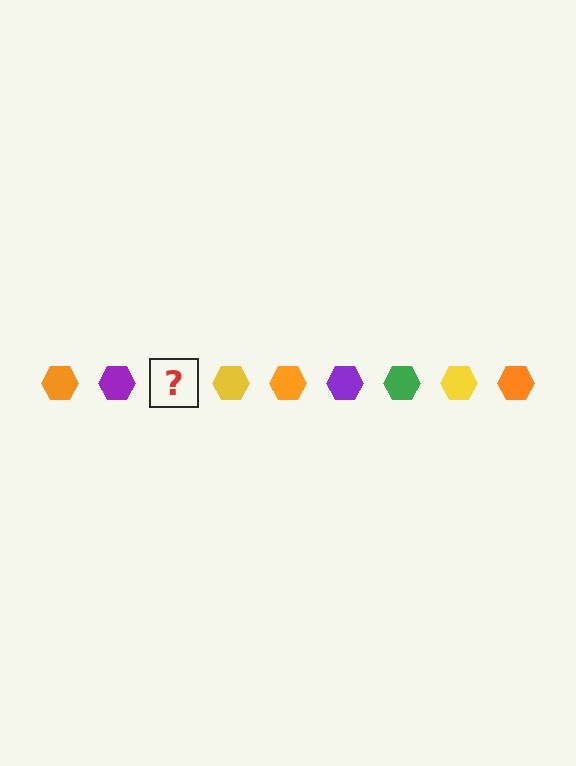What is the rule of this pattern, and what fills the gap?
The rule is that the pattern cycles through orange, purple, green, yellow hexagons. The gap should be filled with a green hexagon.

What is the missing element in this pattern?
The missing element is a green hexagon.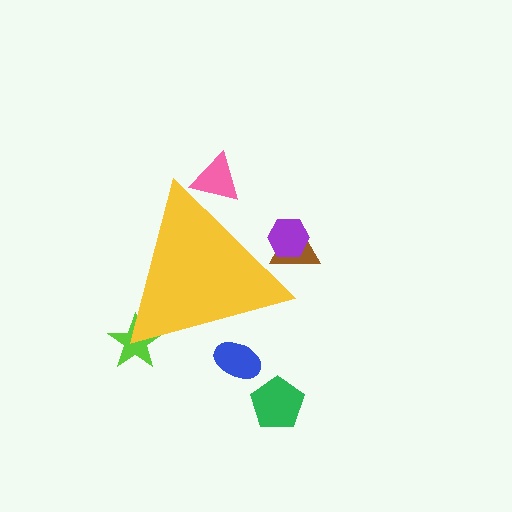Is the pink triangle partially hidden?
Yes, the pink triangle is partially hidden behind the yellow triangle.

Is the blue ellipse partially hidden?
Yes, the blue ellipse is partially hidden behind the yellow triangle.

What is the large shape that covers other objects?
A yellow triangle.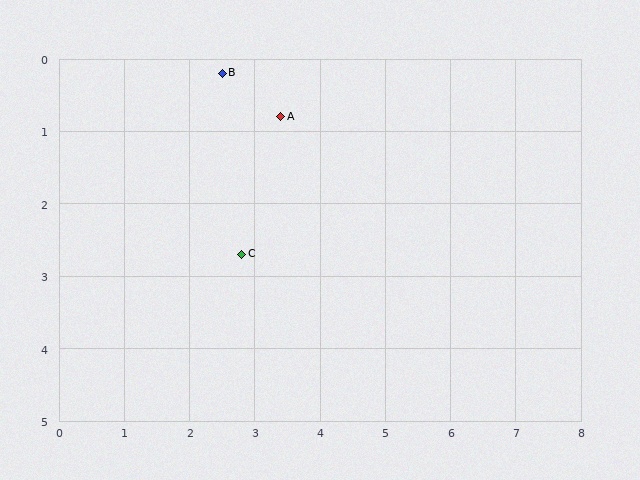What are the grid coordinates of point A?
Point A is at approximately (3.4, 0.8).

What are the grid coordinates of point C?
Point C is at approximately (2.8, 2.7).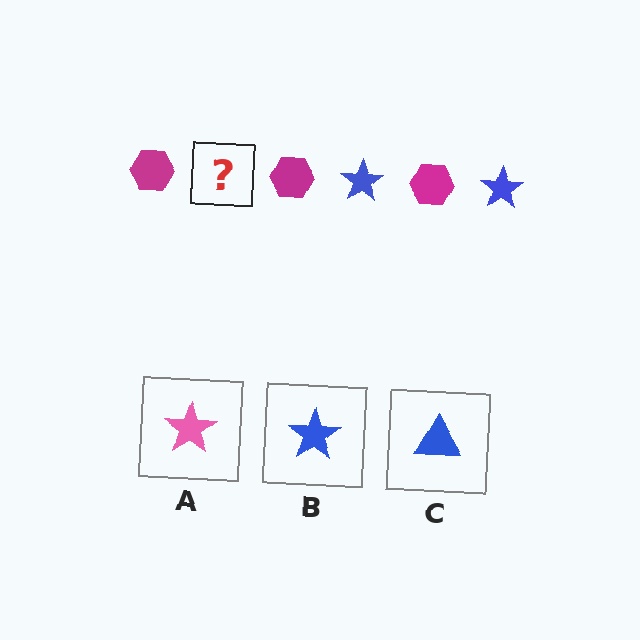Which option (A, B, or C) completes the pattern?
B.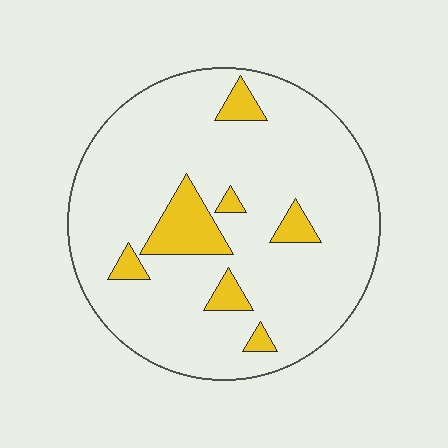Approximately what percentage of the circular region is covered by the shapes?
Approximately 10%.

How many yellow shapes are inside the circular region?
7.